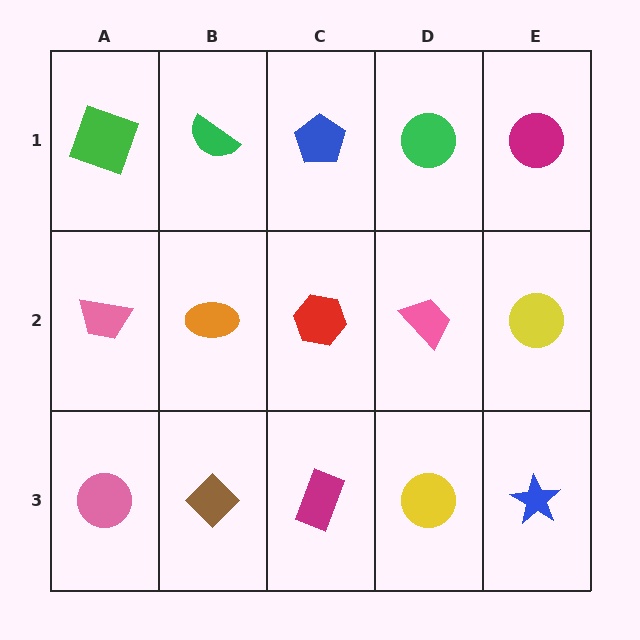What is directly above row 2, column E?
A magenta circle.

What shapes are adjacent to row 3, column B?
An orange ellipse (row 2, column B), a pink circle (row 3, column A), a magenta rectangle (row 3, column C).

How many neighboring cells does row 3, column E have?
2.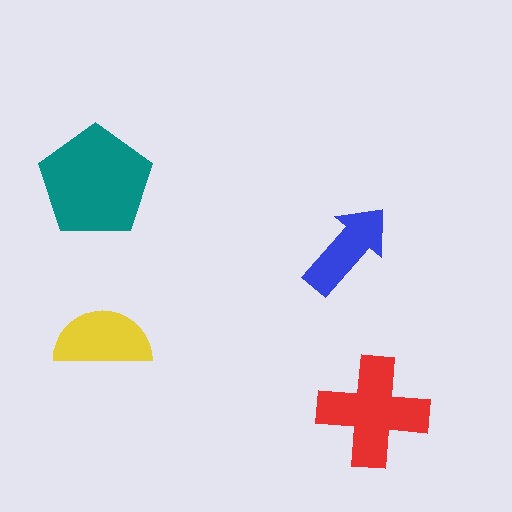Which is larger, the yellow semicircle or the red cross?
The red cross.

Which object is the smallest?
The blue arrow.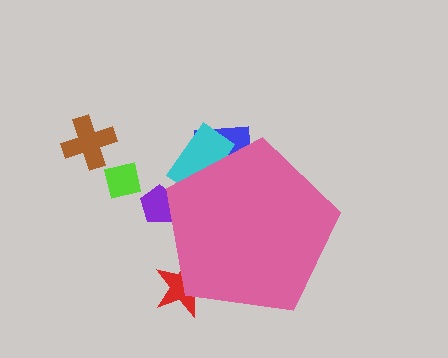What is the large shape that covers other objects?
A pink pentagon.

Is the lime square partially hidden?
No, the lime square is fully visible.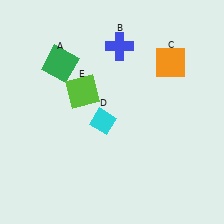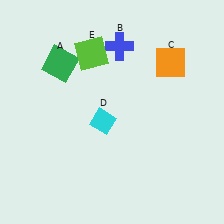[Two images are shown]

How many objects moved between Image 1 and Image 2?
1 object moved between the two images.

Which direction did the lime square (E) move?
The lime square (E) moved up.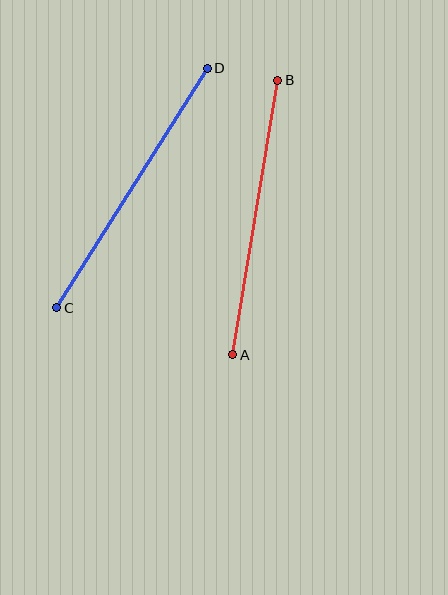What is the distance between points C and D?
The distance is approximately 283 pixels.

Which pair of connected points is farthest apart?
Points C and D are farthest apart.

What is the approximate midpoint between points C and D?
The midpoint is at approximately (132, 188) pixels.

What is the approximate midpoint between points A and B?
The midpoint is at approximately (255, 217) pixels.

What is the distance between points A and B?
The distance is approximately 278 pixels.